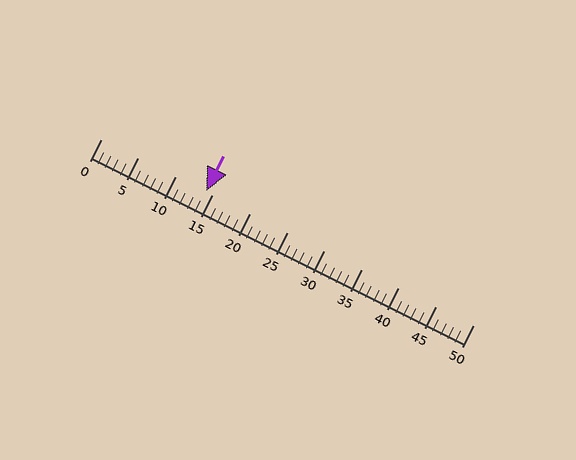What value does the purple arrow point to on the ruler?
The purple arrow points to approximately 14.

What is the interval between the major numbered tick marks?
The major tick marks are spaced 5 units apart.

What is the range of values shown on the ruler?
The ruler shows values from 0 to 50.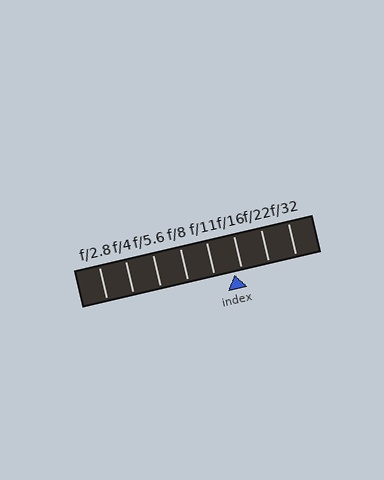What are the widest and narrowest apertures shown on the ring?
The widest aperture shown is f/2.8 and the narrowest is f/32.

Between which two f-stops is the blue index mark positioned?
The index mark is between f/11 and f/16.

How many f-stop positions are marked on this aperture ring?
There are 8 f-stop positions marked.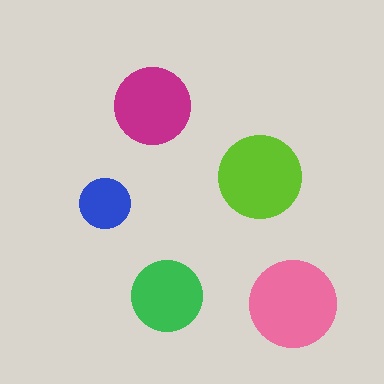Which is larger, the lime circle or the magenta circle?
The lime one.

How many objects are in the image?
There are 5 objects in the image.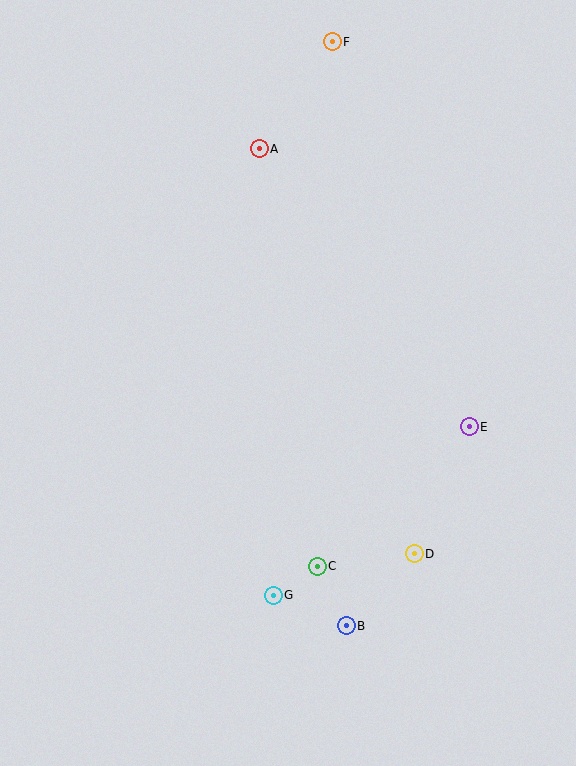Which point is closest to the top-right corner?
Point F is closest to the top-right corner.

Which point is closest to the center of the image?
Point C at (317, 566) is closest to the center.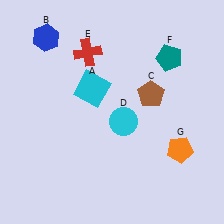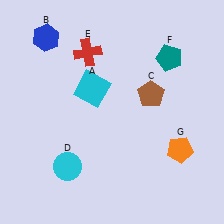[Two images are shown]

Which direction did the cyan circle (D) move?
The cyan circle (D) moved left.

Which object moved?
The cyan circle (D) moved left.